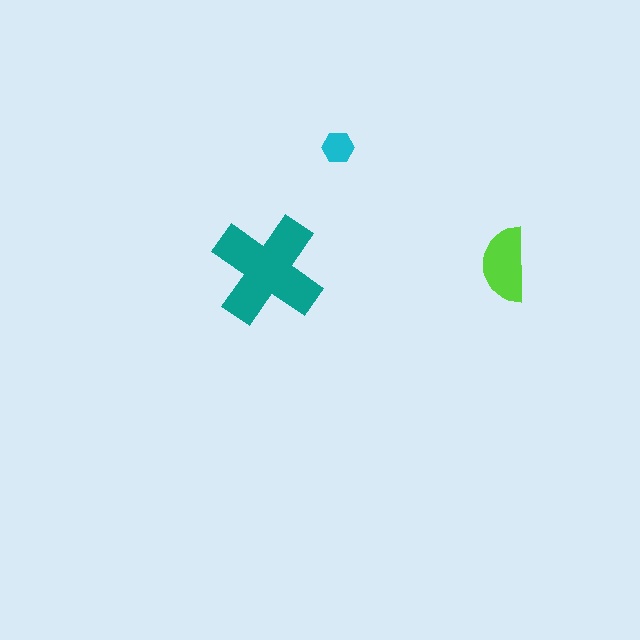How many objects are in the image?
There are 3 objects in the image.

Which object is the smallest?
The cyan hexagon.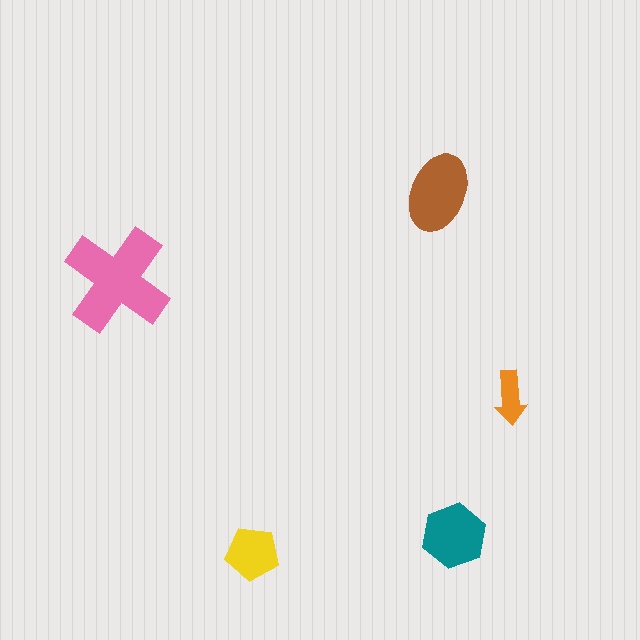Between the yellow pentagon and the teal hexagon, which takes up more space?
The teal hexagon.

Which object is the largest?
The pink cross.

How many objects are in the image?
There are 5 objects in the image.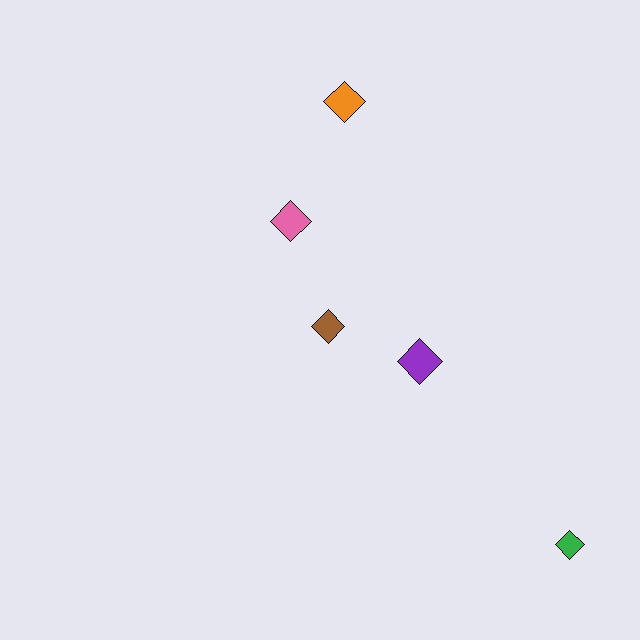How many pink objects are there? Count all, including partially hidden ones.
There is 1 pink object.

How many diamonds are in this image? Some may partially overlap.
There are 5 diamonds.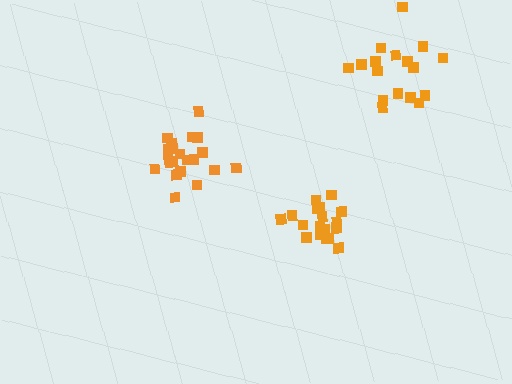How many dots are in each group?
Group 1: 19 dots, Group 2: 21 dots, Group 3: 17 dots (57 total).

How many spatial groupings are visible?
There are 3 spatial groupings.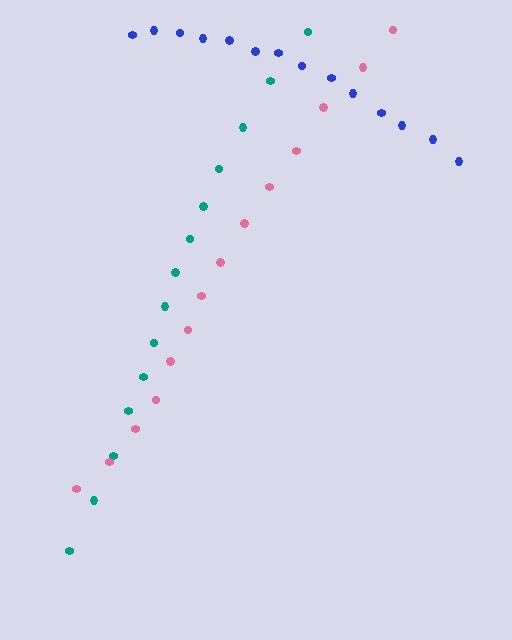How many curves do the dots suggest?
There are 3 distinct paths.